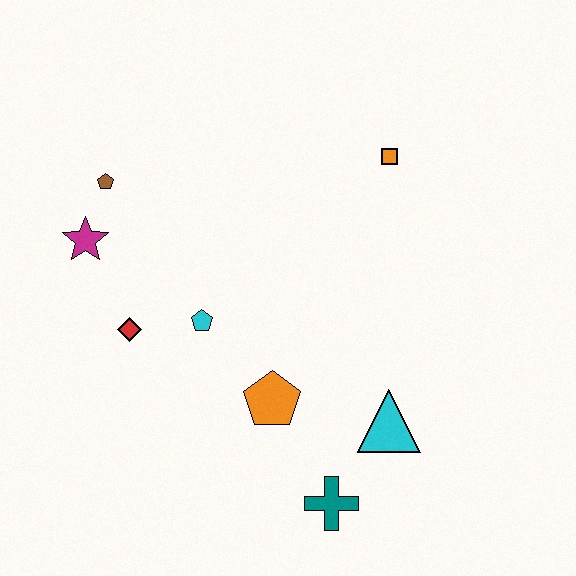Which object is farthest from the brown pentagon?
The teal cross is farthest from the brown pentagon.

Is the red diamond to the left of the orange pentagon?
Yes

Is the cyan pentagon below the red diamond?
No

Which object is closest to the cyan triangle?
The teal cross is closest to the cyan triangle.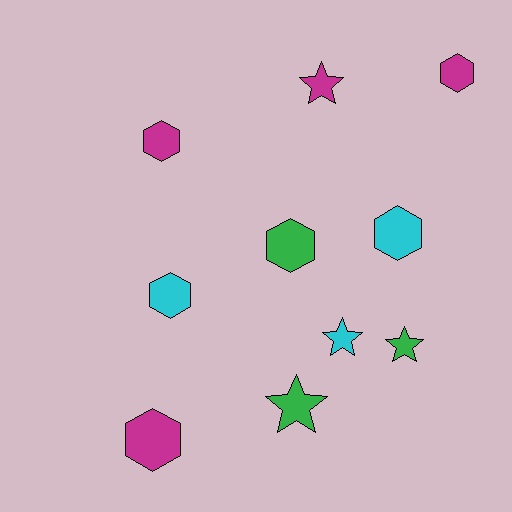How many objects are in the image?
There are 10 objects.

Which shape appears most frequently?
Hexagon, with 6 objects.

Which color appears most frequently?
Magenta, with 4 objects.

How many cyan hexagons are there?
There are 2 cyan hexagons.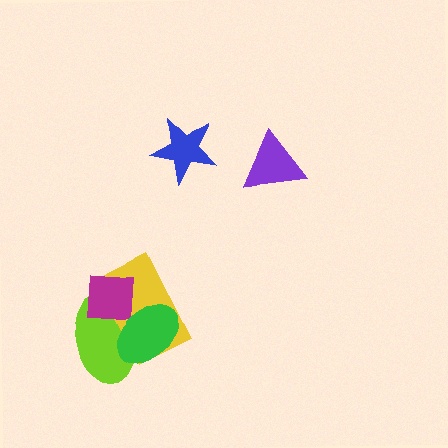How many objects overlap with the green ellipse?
3 objects overlap with the green ellipse.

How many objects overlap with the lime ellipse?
3 objects overlap with the lime ellipse.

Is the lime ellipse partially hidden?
Yes, it is partially covered by another shape.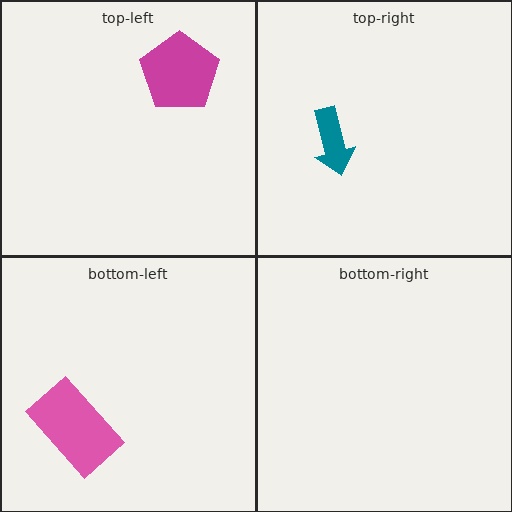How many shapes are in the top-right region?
1.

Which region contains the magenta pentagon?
The top-left region.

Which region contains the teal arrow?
The top-right region.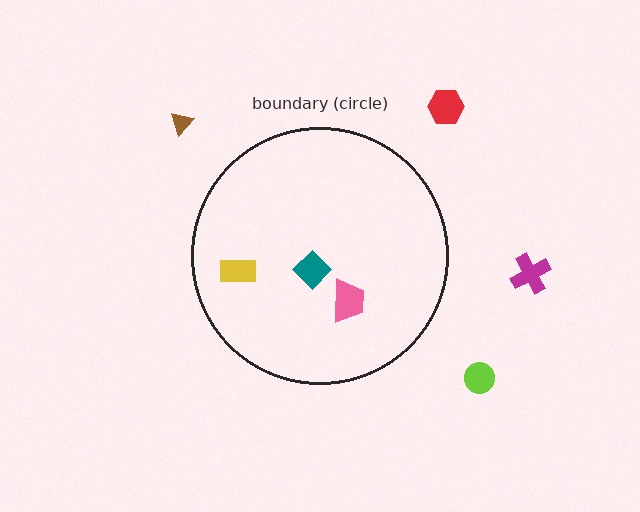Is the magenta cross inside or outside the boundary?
Outside.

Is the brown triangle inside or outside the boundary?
Outside.